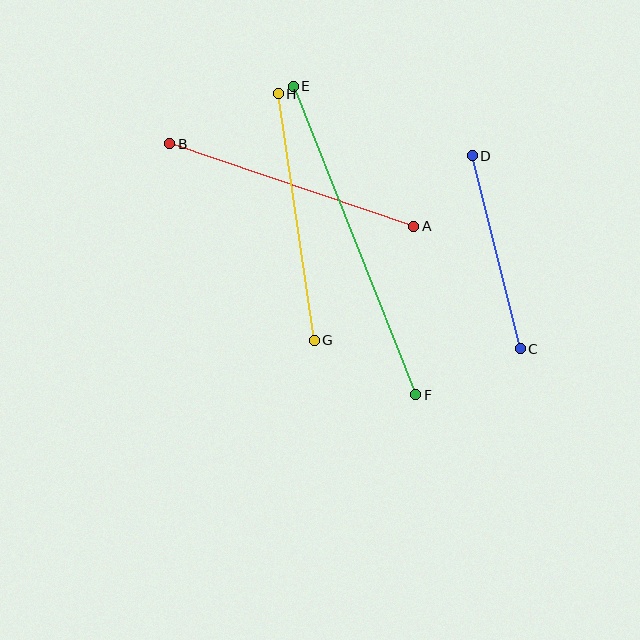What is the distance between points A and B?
The distance is approximately 257 pixels.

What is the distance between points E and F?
The distance is approximately 332 pixels.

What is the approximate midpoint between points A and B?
The midpoint is at approximately (292, 185) pixels.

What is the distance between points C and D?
The distance is approximately 199 pixels.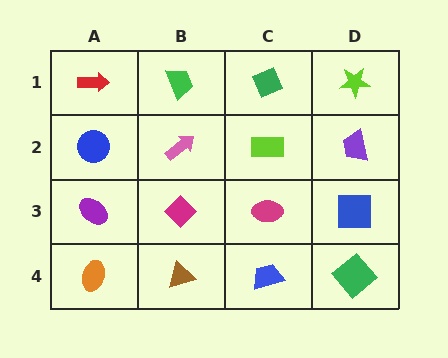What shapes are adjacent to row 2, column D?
A lime star (row 1, column D), a blue square (row 3, column D), a lime rectangle (row 2, column C).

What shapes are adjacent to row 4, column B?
A magenta diamond (row 3, column B), an orange ellipse (row 4, column A), a blue trapezoid (row 4, column C).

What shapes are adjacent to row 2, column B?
A green trapezoid (row 1, column B), a magenta diamond (row 3, column B), a blue circle (row 2, column A), a lime rectangle (row 2, column C).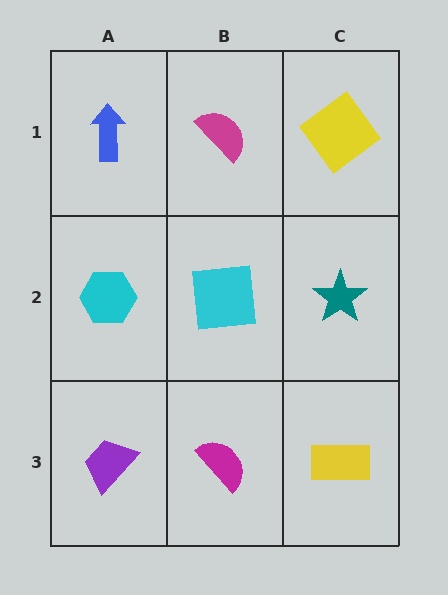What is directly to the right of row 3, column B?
A yellow rectangle.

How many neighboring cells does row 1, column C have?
2.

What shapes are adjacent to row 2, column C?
A yellow diamond (row 1, column C), a yellow rectangle (row 3, column C), a cyan square (row 2, column B).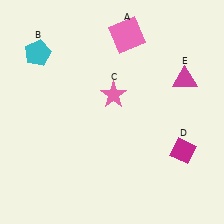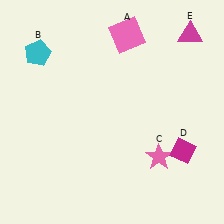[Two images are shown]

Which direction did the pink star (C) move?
The pink star (C) moved down.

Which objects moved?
The objects that moved are: the pink star (C), the magenta triangle (E).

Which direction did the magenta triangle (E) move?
The magenta triangle (E) moved up.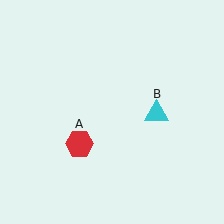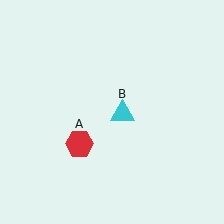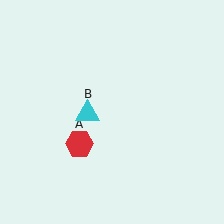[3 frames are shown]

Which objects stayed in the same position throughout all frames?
Red hexagon (object A) remained stationary.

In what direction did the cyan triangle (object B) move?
The cyan triangle (object B) moved left.